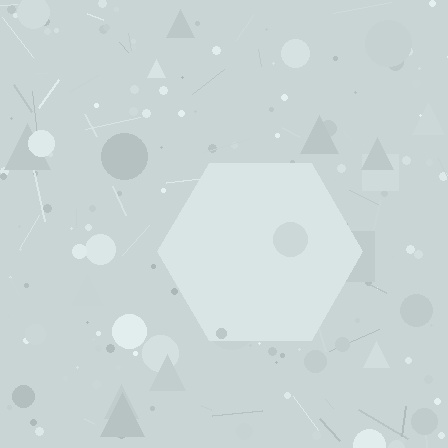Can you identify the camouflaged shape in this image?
The camouflaged shape is a hexagon.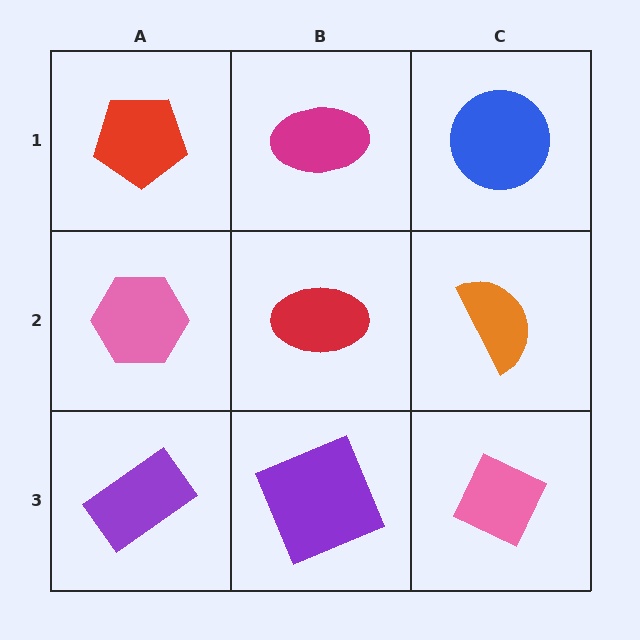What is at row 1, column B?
A magenta ellipse.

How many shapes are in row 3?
3 shapes.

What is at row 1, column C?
A blue circle.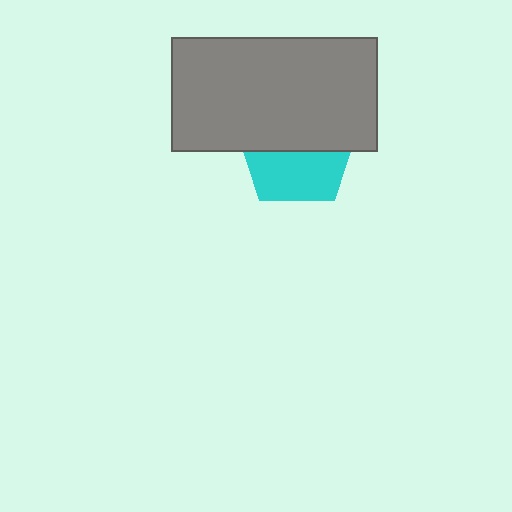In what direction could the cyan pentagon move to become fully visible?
The cyan pentagon could move down. That would shift it out from behind the gray rectangle entirely.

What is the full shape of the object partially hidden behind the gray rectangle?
The partially hidden object is a cyan pentagon.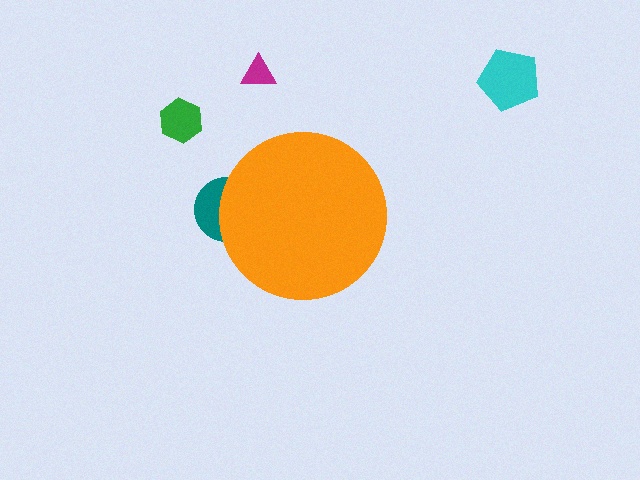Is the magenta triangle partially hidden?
No, the magenta triangle is fully visible.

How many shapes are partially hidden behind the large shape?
1 shape is partially hidden.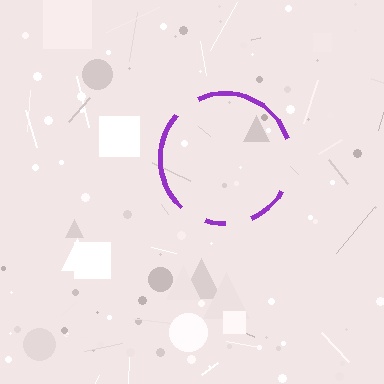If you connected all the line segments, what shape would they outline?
They would outline a circle.